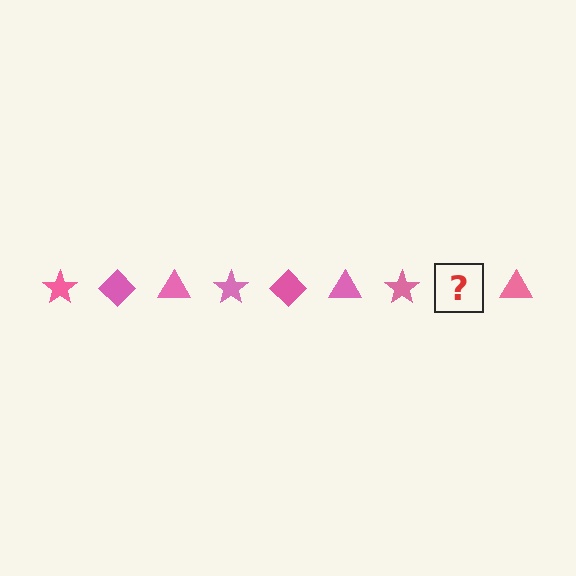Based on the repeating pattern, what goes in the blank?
The blank should be a pink diamond.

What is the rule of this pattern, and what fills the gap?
The rule is that the pattern cycles through star, diamond, triangle shapes in pink. The gap should be filled with a pink diamond.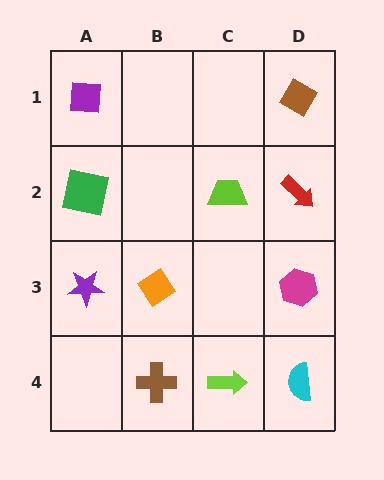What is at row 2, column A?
A green square.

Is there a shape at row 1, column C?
No, that cell is empty.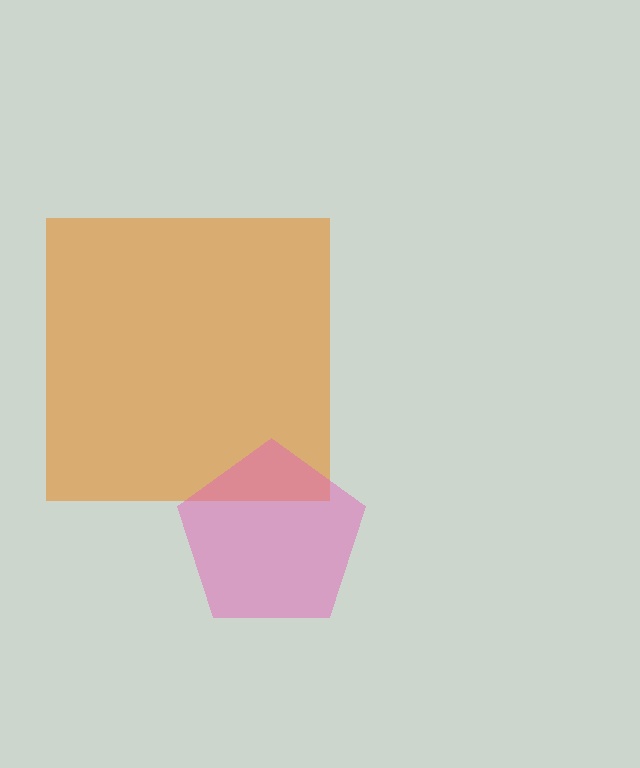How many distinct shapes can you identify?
There are 2 distinct shapes: an orange square, a pink pentagon.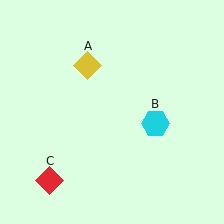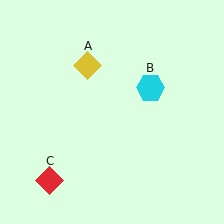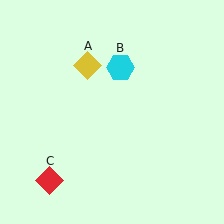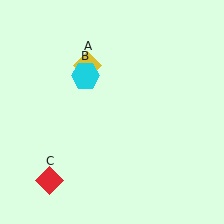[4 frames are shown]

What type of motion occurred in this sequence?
The cyan hexagon (object B) rotated counterclockwise around the center of the scene.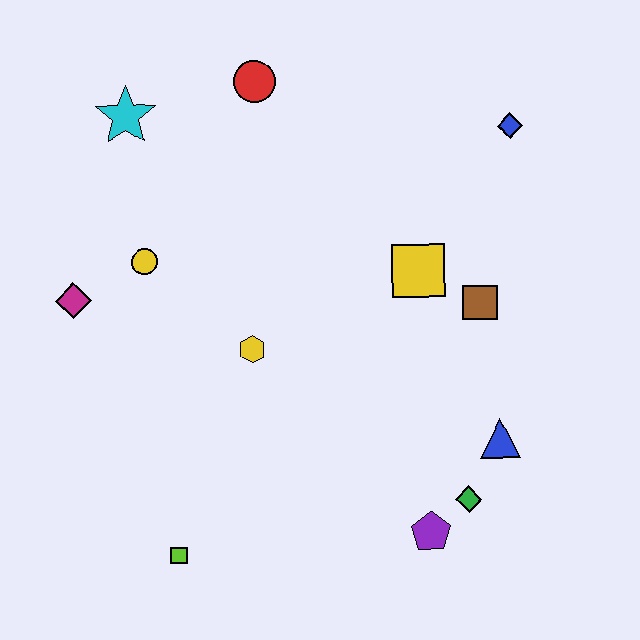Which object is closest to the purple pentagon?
The green diamond is closest to the purple pentagon.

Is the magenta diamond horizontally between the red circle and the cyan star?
No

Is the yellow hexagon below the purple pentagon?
No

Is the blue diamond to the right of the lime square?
Yes